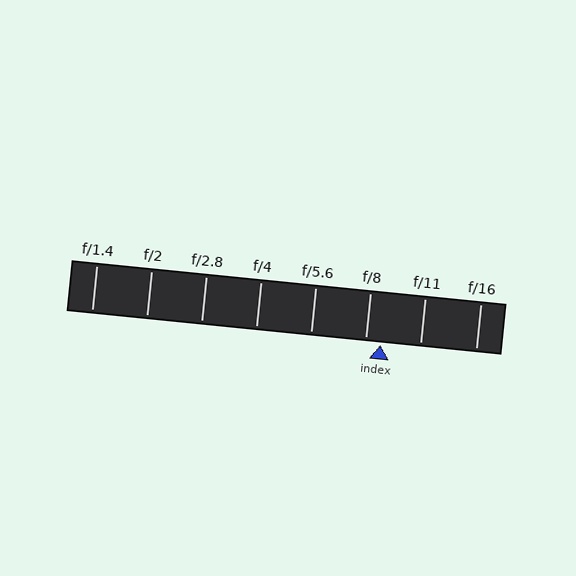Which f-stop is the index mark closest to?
The index mark is closest to f/8.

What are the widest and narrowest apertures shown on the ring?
The widest aperture shown is f/1.4 and the narrowest is f/16.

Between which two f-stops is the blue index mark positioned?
The index mark is between f/8 and f/11.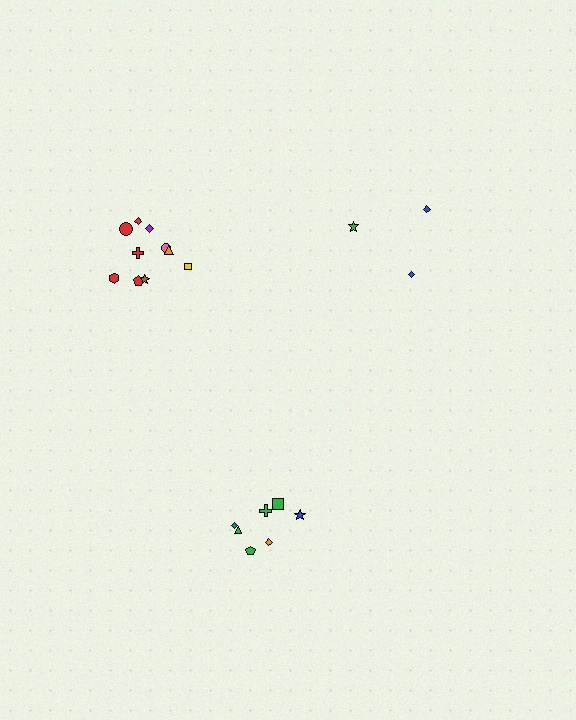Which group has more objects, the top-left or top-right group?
The top-left group.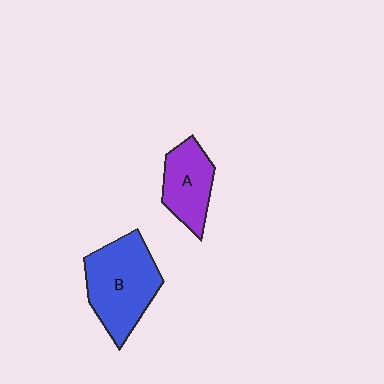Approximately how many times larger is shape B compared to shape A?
Approximately 1.6 times.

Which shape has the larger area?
Shape B (blue).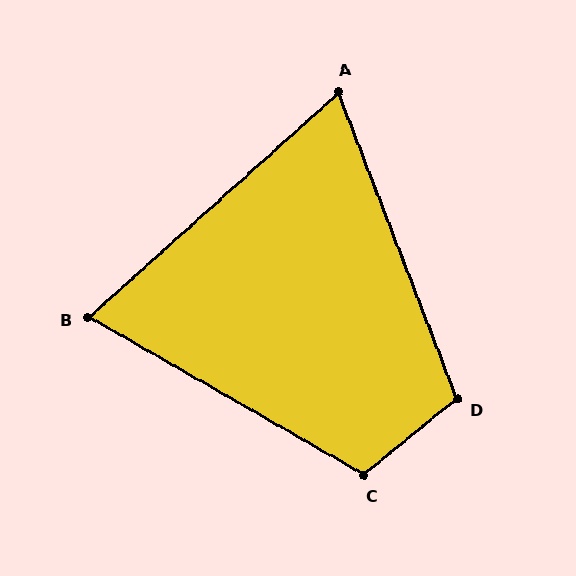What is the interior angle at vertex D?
Approximately 108 degrees (obtuse).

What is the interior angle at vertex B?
Approximately 72 degrees (acute).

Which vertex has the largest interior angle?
C, at approximately 111 degrees.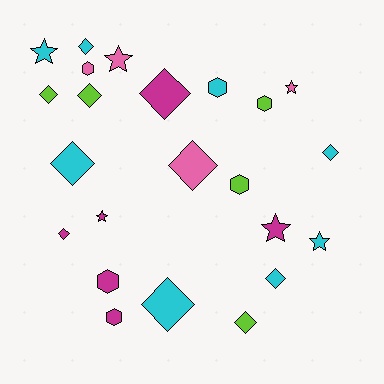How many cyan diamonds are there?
There are 5 cyan diamonds.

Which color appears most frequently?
Cyan, with 8 objects.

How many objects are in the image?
There are 23 objects.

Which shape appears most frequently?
Diamond, with 11 objects.